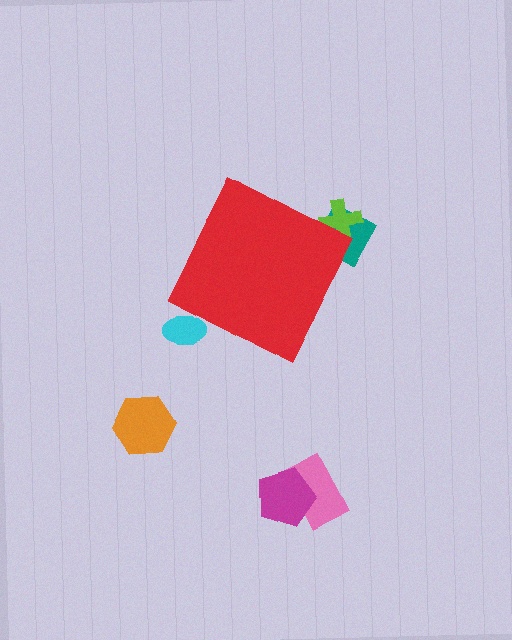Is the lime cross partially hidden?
Yes, the lime cross is partially hidden behind the red diamond.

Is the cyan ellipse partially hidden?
Yes, the cyan ellipse is partially hidden behind the red diamond.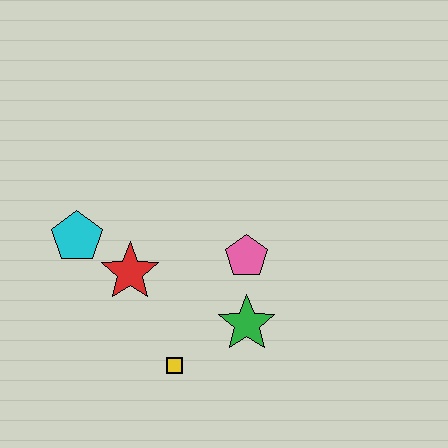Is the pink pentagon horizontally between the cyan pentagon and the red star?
No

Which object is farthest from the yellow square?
The cyan pentagon is farthest from the yellow square.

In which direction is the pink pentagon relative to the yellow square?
The pink pentagon is above the yellow square.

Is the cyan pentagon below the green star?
No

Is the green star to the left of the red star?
No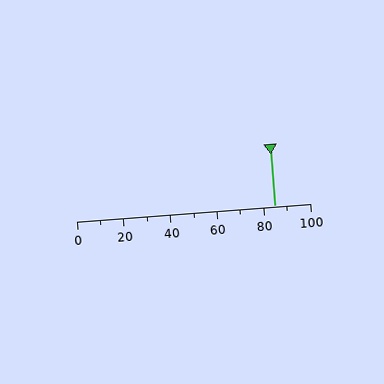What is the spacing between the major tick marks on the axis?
The major ticks are spaced 20 apart.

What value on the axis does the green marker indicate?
The marker indicates approximately 85.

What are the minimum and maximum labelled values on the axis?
The axis runs from 0 to 100.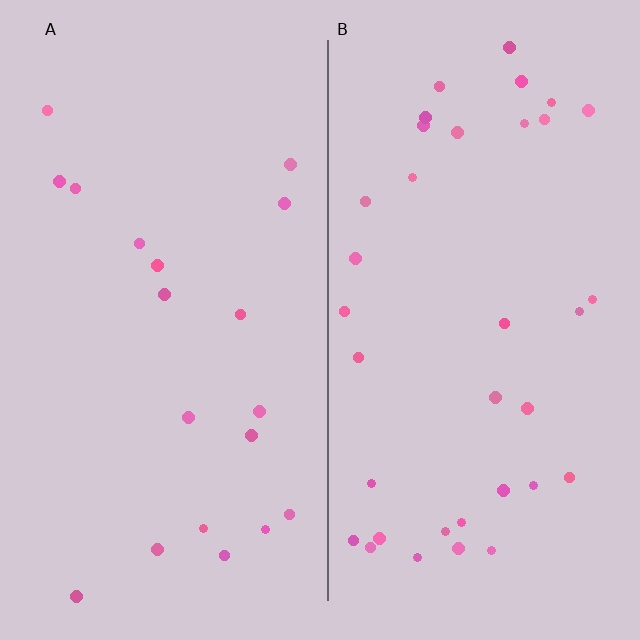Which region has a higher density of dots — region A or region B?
B (the right).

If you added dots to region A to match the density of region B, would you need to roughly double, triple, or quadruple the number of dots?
Approximately double.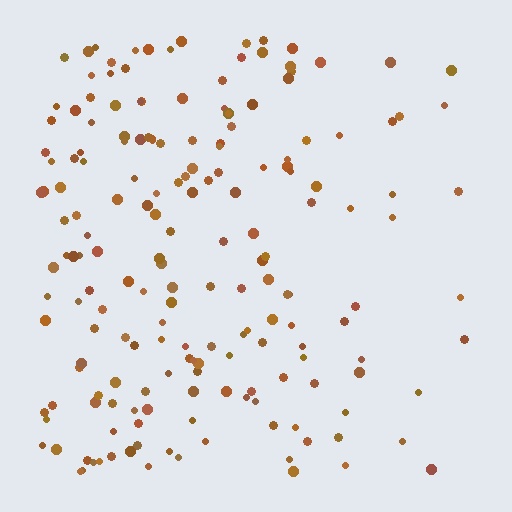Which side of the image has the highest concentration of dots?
The left.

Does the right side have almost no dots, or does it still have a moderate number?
Still a moderate number, just noticeably fewer than the left.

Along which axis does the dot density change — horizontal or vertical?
Horizontal.